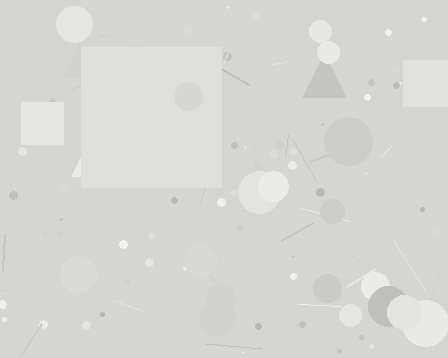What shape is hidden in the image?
A square is hidden in the image.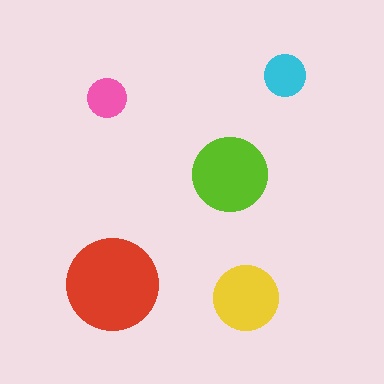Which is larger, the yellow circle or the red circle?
The red one.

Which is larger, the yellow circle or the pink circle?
The yellow one.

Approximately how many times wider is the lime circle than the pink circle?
About 2 times wider.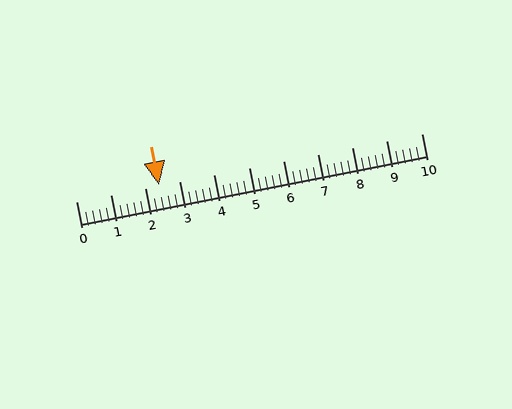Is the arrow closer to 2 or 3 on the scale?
The arrow is closer to 2.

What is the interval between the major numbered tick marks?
The major tick marks are spaced 1 units apart.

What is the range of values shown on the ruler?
The ruler shows values from 0 to 10.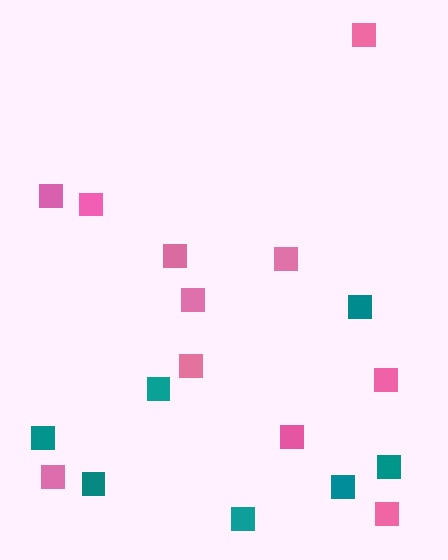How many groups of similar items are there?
There are 2 groups: one group of pink squares (11) and one group of teal squares (7).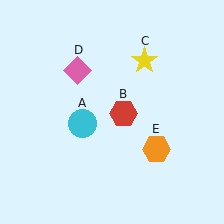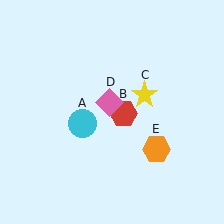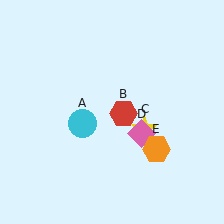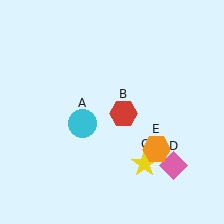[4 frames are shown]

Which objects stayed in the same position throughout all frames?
Cyan circle (object A) and red hexagon (object B) and orange hexagon (object E) remained stationary.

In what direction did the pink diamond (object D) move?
The pink diamond (object D) moved down and to the right.